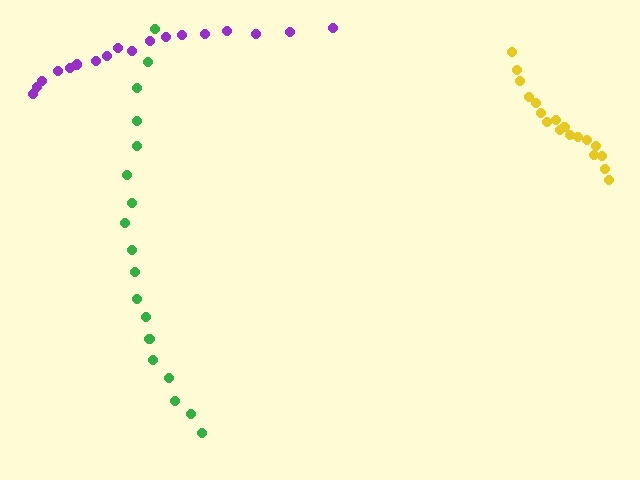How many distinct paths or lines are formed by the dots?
There are 3 distinct paths.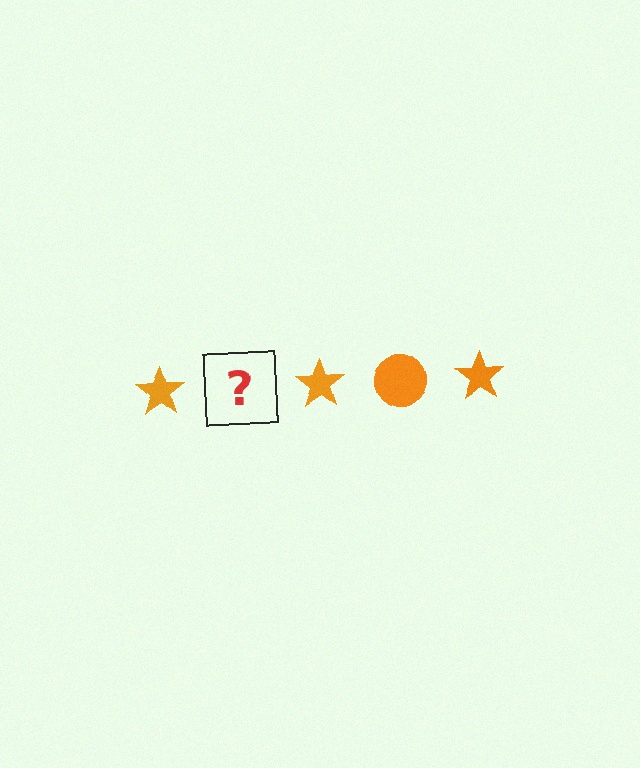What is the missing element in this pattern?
The missing element is an orange circle.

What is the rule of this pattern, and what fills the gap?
The rule is that the pattern cycles through star, circle shapes in orange. The gap should be filled with an orange circle.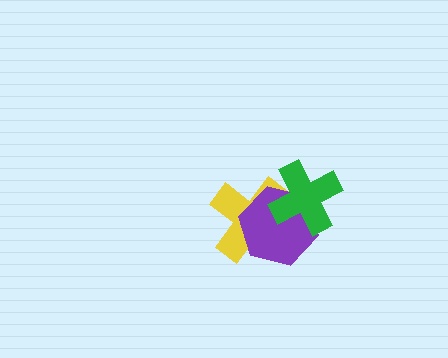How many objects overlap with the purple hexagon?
2 objects overlap with the purple hexagon.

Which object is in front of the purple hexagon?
The green cross is in front of the purple hexagon.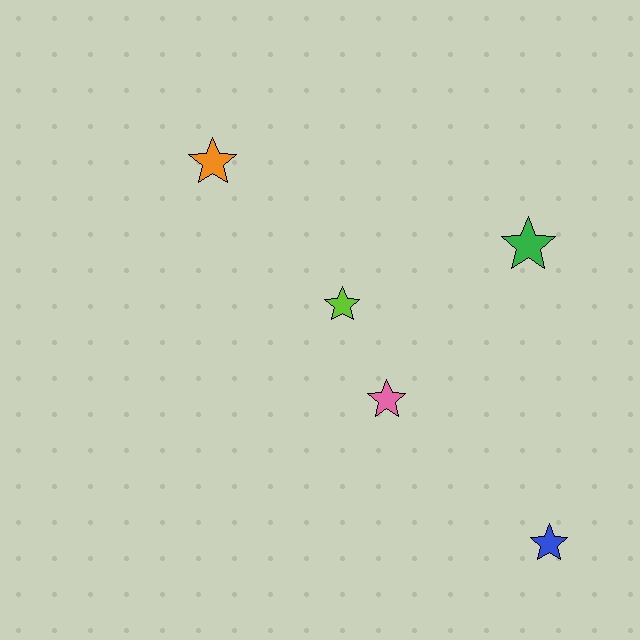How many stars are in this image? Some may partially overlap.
There are 5 stars.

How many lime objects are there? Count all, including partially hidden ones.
There is 1 lime object.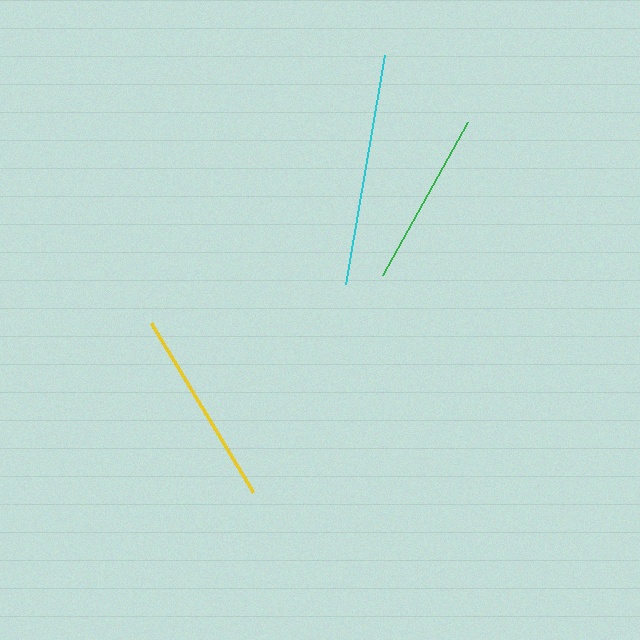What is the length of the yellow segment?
The yellow segment is approximately 197 pixels long.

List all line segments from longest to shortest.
From longest to shortest: cyan, yellow, green.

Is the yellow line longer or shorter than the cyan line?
The cyan line is longer than the yellow line.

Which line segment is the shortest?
The green line is the shortest at approximately 175 pixels.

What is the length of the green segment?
The green segment is approximately 175 pixels long.